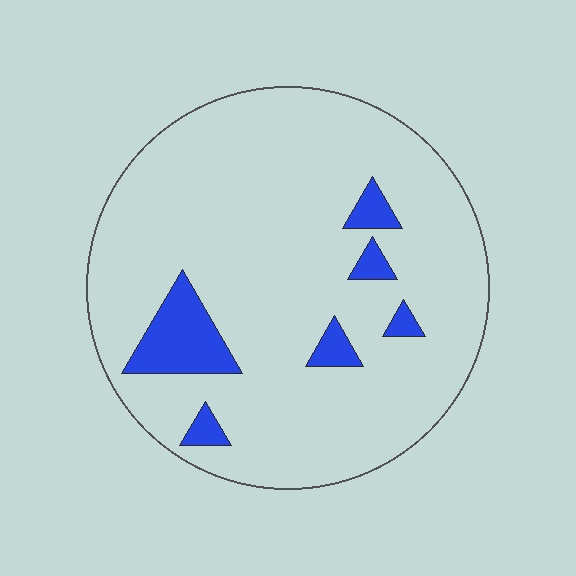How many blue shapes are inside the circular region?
6.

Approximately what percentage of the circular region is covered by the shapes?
Approximately 10%.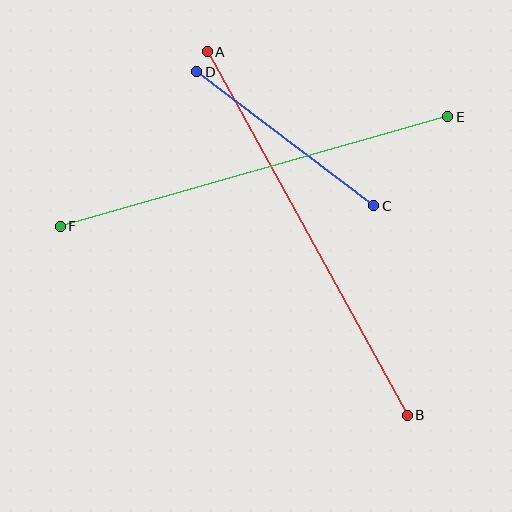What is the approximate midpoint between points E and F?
The midpoint is at approximately (254, 171) pixels.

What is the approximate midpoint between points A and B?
The midpoint is at approximately (307, 234) pixels.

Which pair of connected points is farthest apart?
Points A and B are farthest apart.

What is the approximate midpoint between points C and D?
The midpoint is at approximately (285, 139) pixels.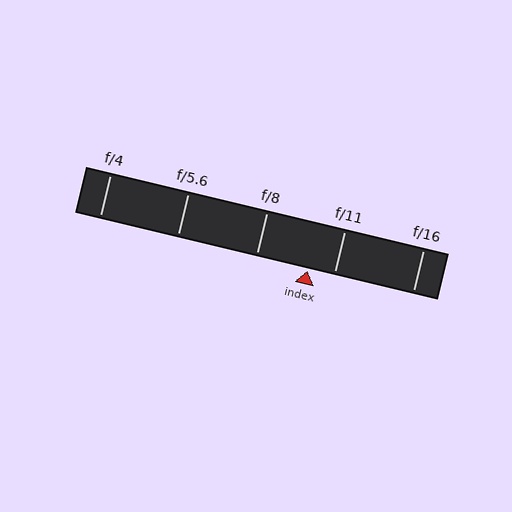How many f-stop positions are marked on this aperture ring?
There are 5 f-stop positions marked.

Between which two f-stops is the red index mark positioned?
The index mark is between f/8 and f/11.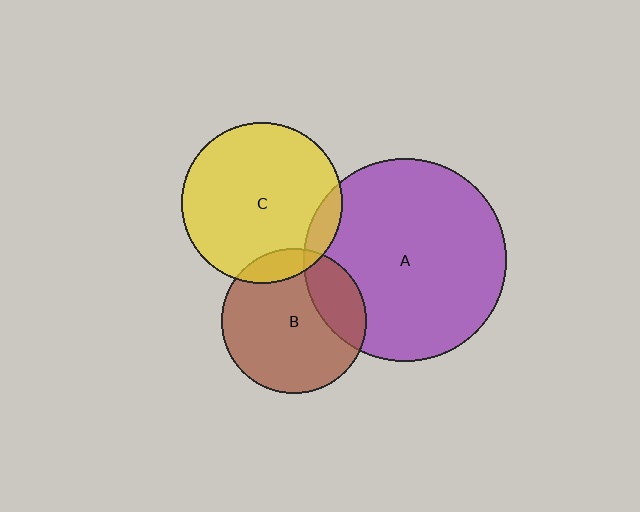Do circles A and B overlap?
Yes.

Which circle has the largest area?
Circle A (purple).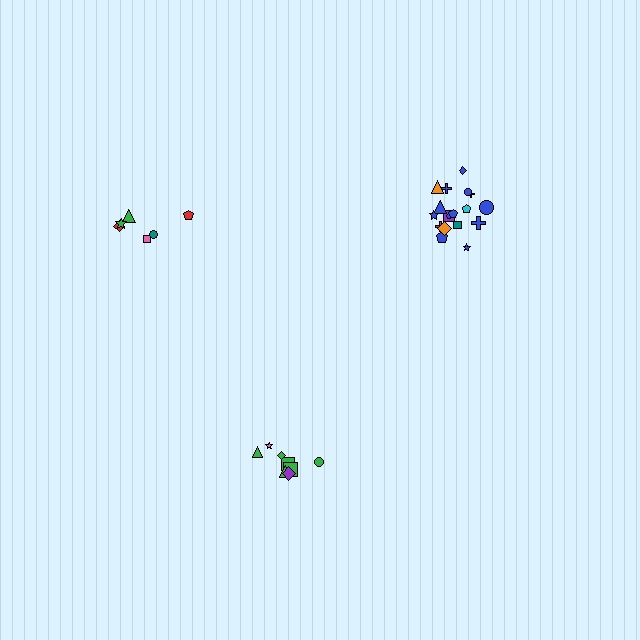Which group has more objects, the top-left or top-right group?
The top-right group.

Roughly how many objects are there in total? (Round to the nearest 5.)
Roughly 30 objects in total.